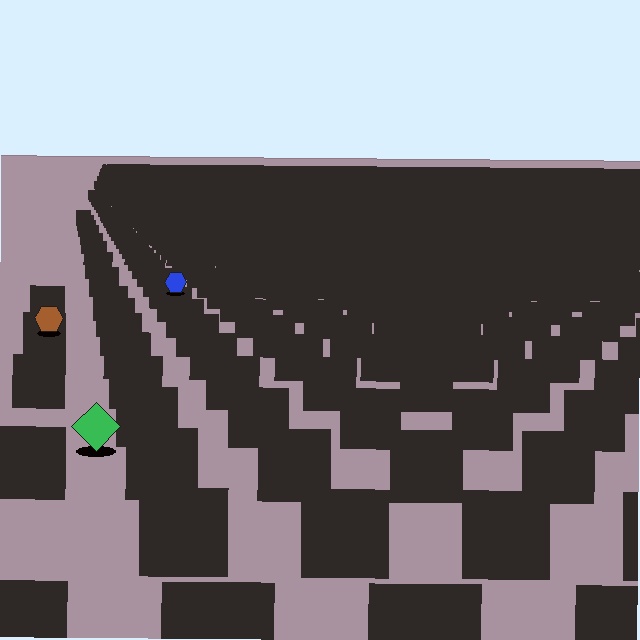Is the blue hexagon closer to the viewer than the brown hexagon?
No. The brown hexagon is closer — you can tell from the texture gradient: the ground texture is coarser near it.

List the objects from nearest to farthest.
From nearest to farthest: the green diamond, the brown hexagon, the blue hexagon.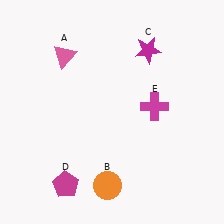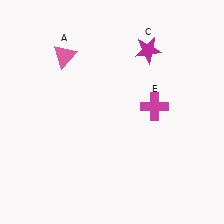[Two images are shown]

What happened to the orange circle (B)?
The orange circle (B) was removed in Image 2. It was in the bottom-left area of Image 1.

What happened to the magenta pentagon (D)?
The magenta pentagon (D) was removed in Image 2. It was in the bottom-left area of Image 1.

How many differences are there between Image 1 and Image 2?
There are 2 differences between the two images.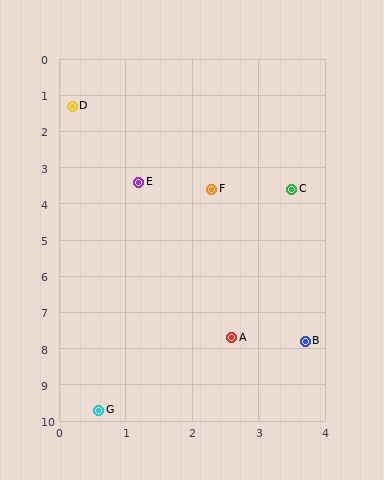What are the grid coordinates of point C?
Point C is at approximately (3.5, 3.6).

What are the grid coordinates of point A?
Point A is at approximately (2.6, 7.7).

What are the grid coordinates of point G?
Point G is at approximately (0.6, 9.7).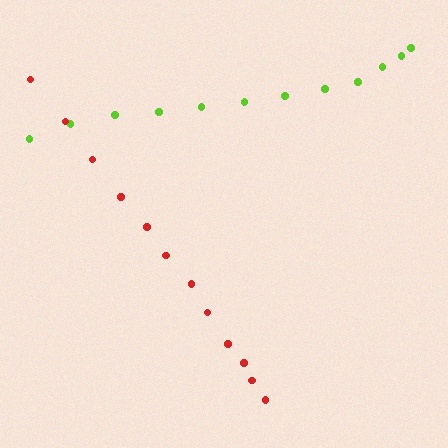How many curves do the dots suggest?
There are 2 distinct paths.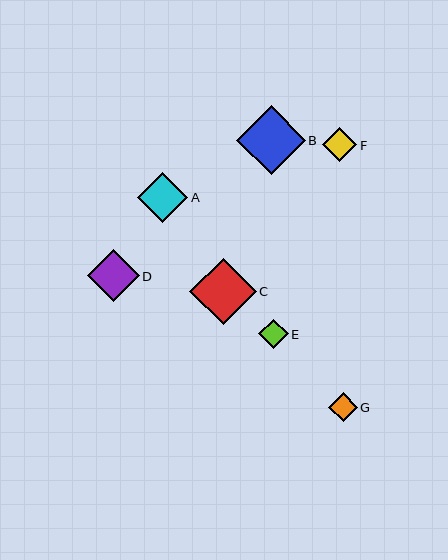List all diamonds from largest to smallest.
From largest to smallest: B, C, D, A, F, E, G.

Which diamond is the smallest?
Diamond G is the smallest with a size of approximately 29 pixels.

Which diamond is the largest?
Diamond B is the largest with a size of approximately 69 pixels.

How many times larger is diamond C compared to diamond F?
Diamond C is approximately 1.9 times the size of diamond F.